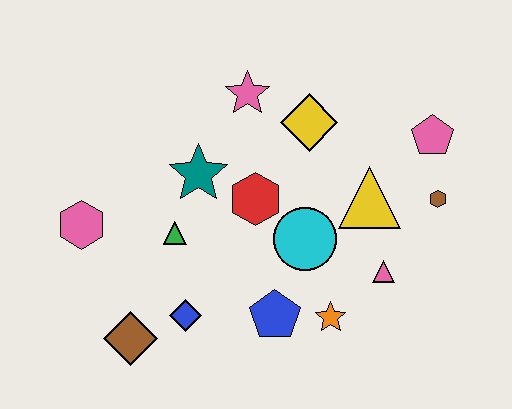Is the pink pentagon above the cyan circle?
Yes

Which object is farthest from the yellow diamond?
The brown diamond is farthest from the yellow diamond.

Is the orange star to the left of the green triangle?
No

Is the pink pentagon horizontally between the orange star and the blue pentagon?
No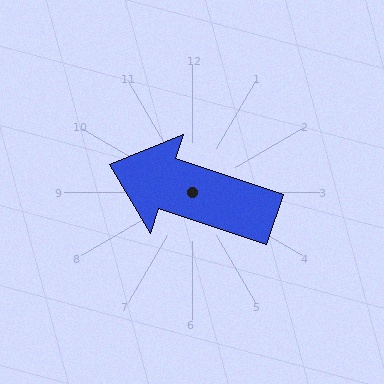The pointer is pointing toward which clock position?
Roughly 10 o'clock.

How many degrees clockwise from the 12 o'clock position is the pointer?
Approximately 289 degrees.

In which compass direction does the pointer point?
West.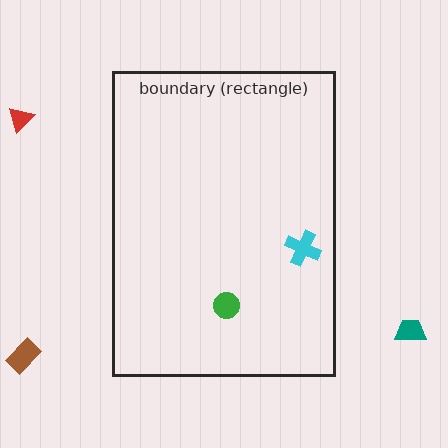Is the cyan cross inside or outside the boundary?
Inside.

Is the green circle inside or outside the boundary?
Inside.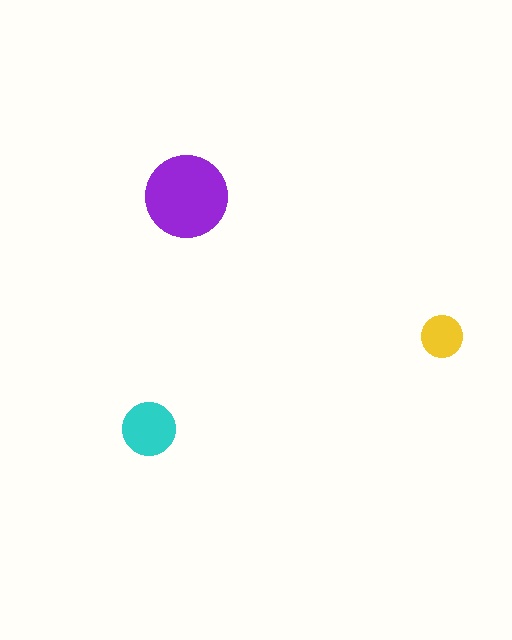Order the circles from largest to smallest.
the purple one, the cyan one, the yellow one.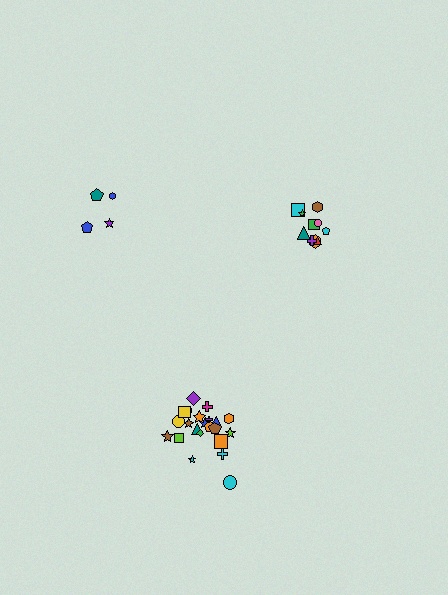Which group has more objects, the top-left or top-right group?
The top-right group.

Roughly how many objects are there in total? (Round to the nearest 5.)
Roughly 35 objects in total.